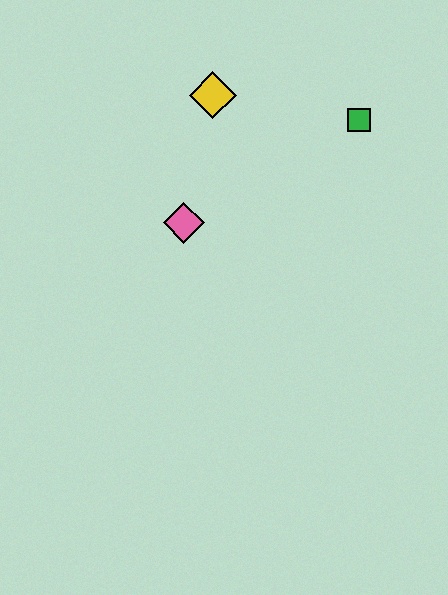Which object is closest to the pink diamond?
The yellow diamond is closest to the pink diamond.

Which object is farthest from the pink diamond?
The green square is farthest from the pink diamond.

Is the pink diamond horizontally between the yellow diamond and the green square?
No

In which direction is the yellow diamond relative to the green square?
The yellow diamond is to the left of the green square.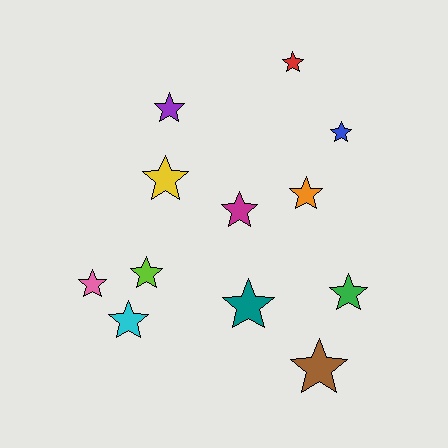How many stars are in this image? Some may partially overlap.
There are 12 stars.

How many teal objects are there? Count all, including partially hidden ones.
There is 1 teal object.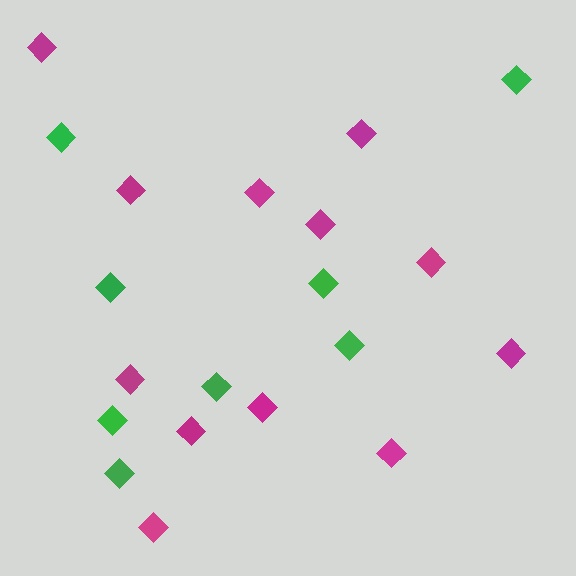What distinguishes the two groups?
There are 2 groups: one group of magenta diamonds (12) and one group of green diamonds (8).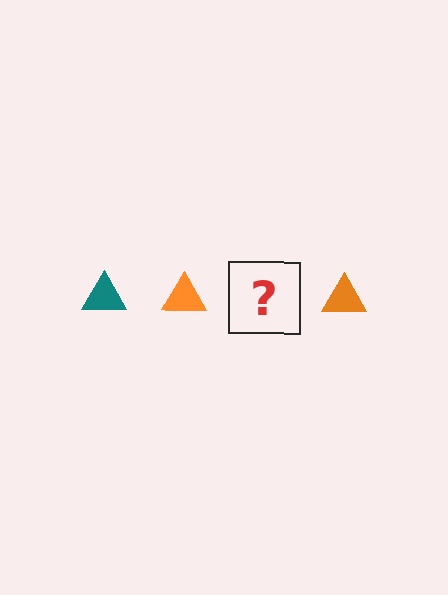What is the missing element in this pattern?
The missing element is a teal triangle.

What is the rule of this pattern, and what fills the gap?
The rule is that the pattern cycles through teal, orange triangles. The gap should be filled with a teal triangle.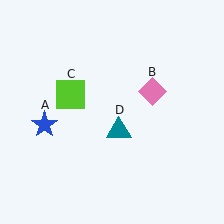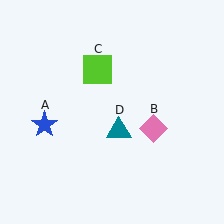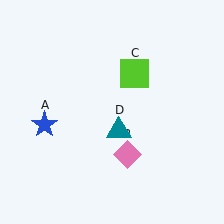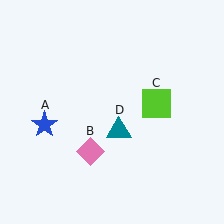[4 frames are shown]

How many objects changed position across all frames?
2 objects changed position: pink diamond (object B), lime square (object C).